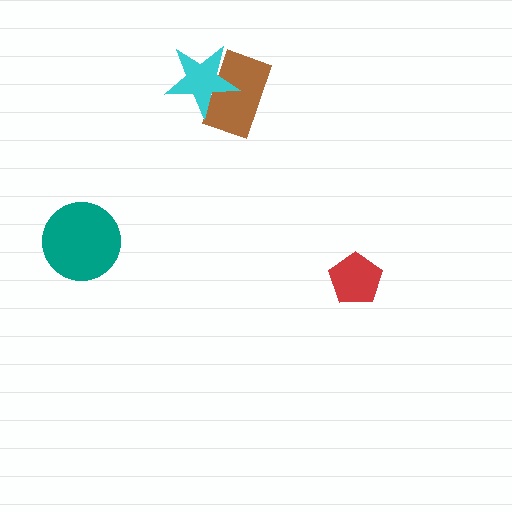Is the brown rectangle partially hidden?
Yes, it is partially covered by another shape.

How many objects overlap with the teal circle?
0 objects overlap with the teal circle.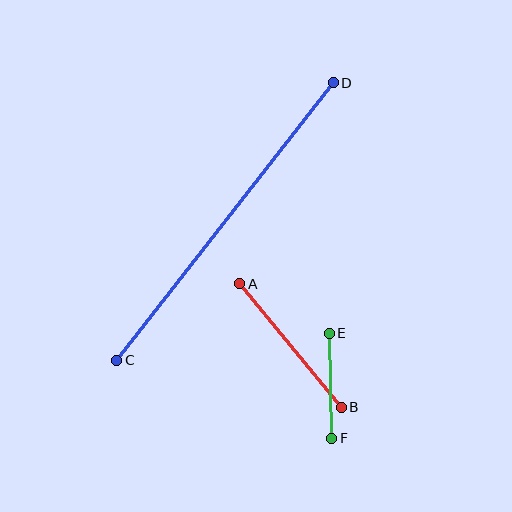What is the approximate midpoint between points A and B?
The midpoint is at approximately (290, 346) pixels.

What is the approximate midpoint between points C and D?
The midpoint is at approximately (225, 222) pixels.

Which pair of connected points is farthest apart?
Points C and D are farthest apart.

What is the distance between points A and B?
The distance is approximately 160 pixels.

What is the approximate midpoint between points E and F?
The midpoint is at approximately (330, 386) pixels.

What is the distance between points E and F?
The distance is approximately 105 pixels.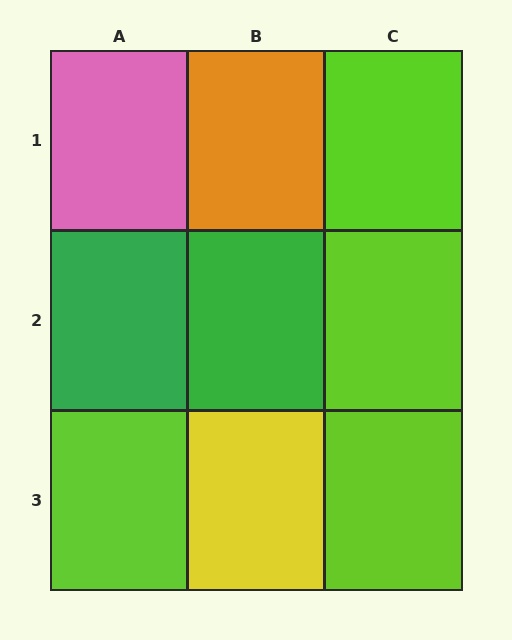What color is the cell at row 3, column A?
Lime.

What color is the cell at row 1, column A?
Pink.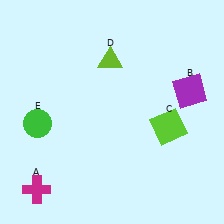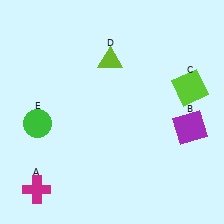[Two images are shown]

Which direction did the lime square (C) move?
The lime square (C) moved up.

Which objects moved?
The objects that moved are: the purple square (B), the lime square (C).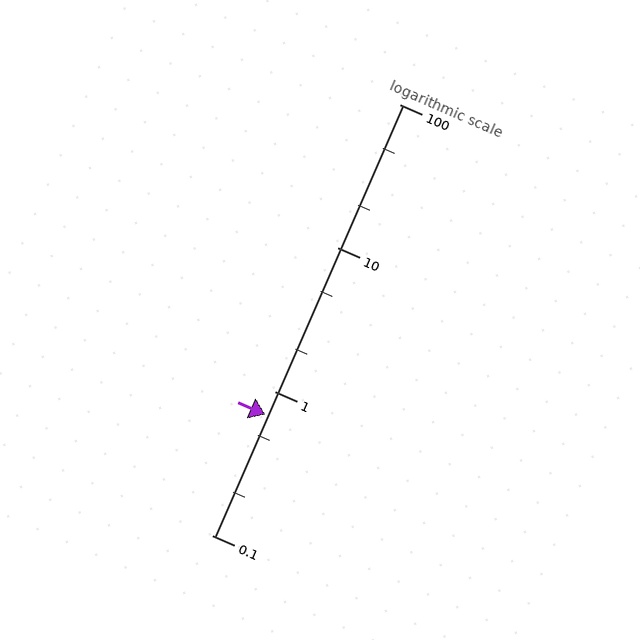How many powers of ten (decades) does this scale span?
The scale spans 3 decades, from 0.1 to 100.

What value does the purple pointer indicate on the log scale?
The pointer indicates approximately 0.69.